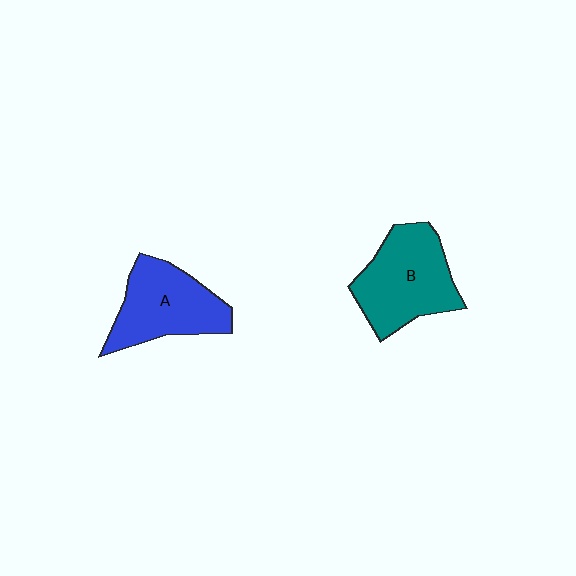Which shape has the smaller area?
Shape A (blue).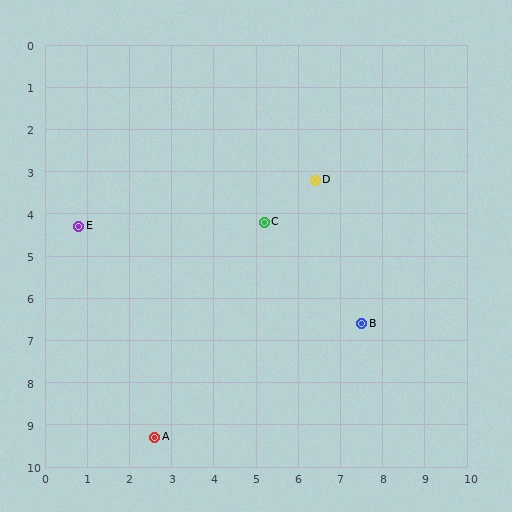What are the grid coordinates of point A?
Point A is at approximately (2.6, 9.3).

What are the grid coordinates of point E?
Point E is at approximately (0.8, 4.3).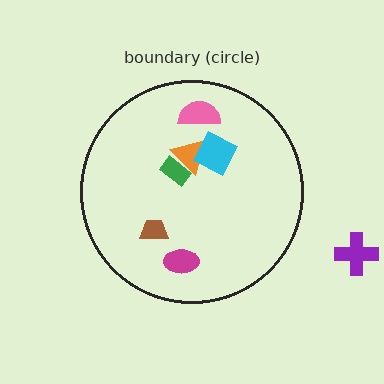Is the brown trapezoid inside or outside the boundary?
Inside.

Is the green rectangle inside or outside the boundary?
Inside.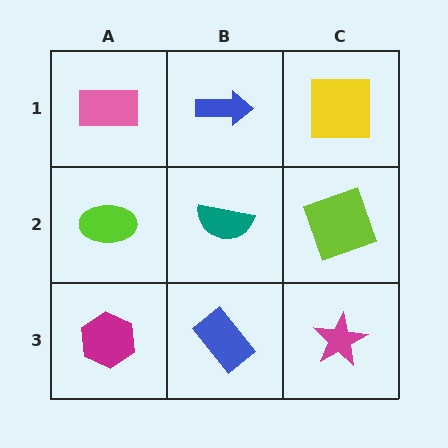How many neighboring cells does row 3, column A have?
2.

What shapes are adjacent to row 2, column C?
A yellow square (row 1, column C), a magenta star (row 3, column C), a teal semicircle (row 2, column B).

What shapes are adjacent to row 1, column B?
A teal semicircle (row 2, column B), a pink rectangle (row 1, column A), a yellow square (row 1, column C).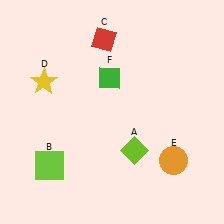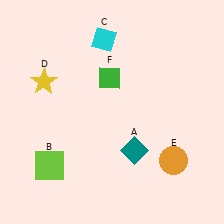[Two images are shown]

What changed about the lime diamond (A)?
In Image 1, A is lime. In Image 2, it changed to teal.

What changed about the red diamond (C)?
In Image 1, C is red. In Image 2, it changed to cyan.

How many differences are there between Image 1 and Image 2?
There are 2 differences between the two images.